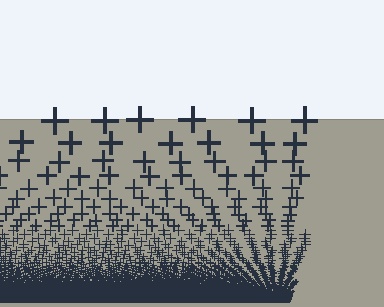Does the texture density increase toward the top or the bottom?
Density increases toward the bottom.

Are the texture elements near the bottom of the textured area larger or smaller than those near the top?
Smaller. The gradient is inverted — elements near the bottom are smaller and denser.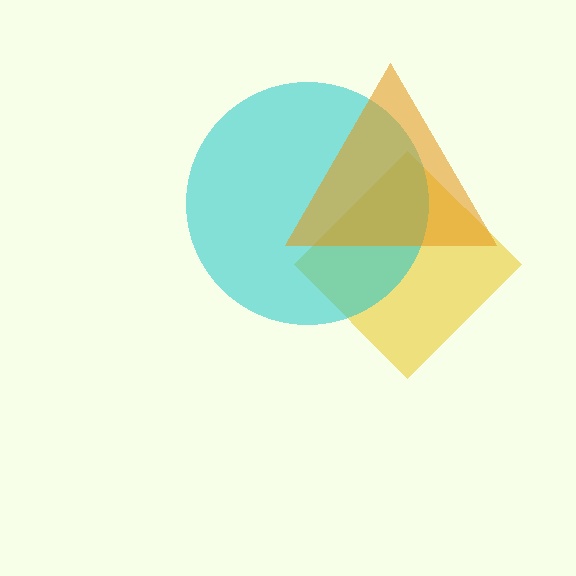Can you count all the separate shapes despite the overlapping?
Yes, there are 3 separate shapes.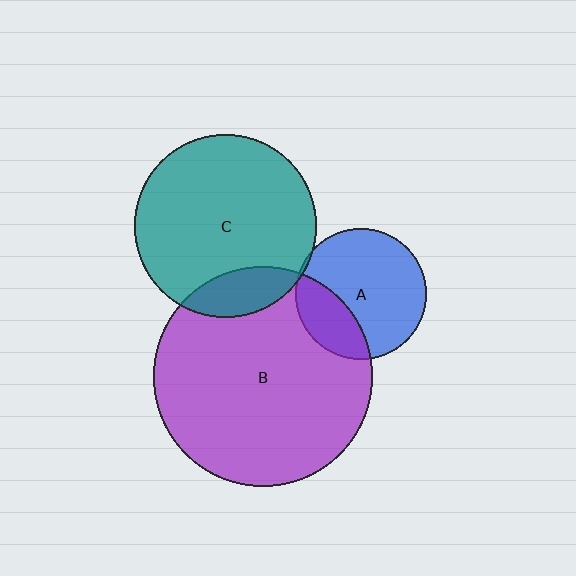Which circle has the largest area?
Circle B (purple).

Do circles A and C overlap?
Yes.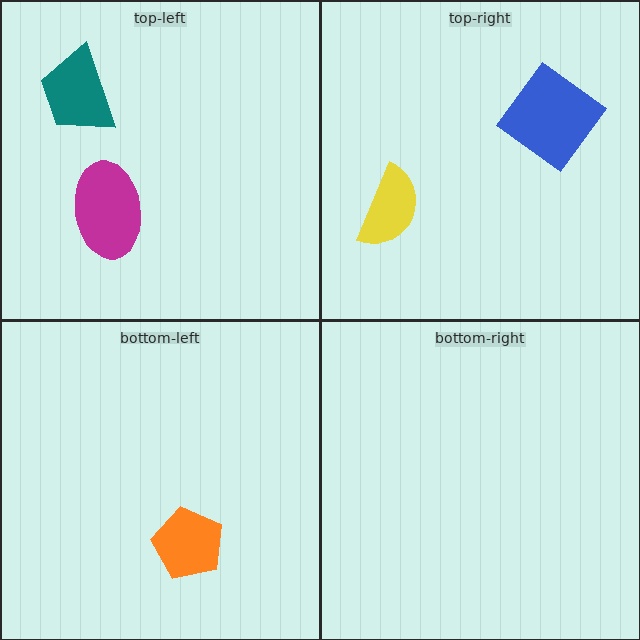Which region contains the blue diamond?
The top-right region.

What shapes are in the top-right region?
The yellow semicircle, the blue diamond.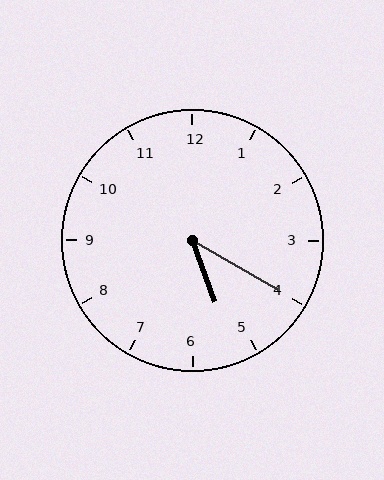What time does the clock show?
5:20.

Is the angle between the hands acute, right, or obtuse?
It is acute.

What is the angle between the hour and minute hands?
Approximately 40 degrees.